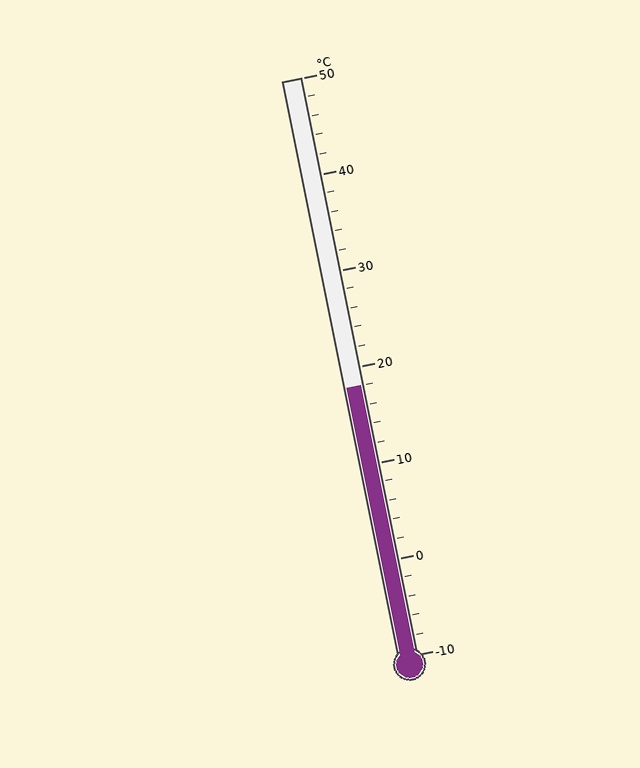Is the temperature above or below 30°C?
The temperature is below 30°C.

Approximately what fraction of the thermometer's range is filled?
The thermometer is filled to approximately 45% of its range.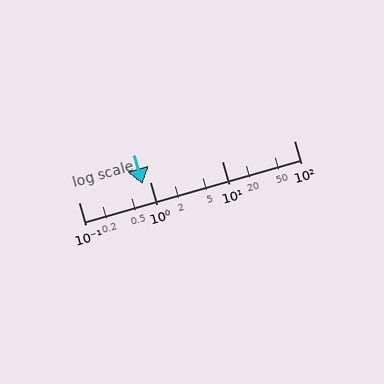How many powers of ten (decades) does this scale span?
The scale spans 3 decades, from 0.1 to 100.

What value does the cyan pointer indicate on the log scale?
The pointer indicates approximately 0.77.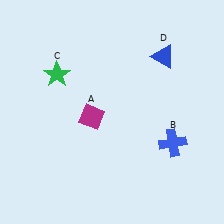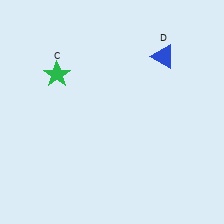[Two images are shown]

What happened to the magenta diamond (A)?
The magenta diamond (A) was removed in Image 2. It was in the bottom-left area of Image 1.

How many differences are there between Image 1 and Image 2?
There are 2 differences between the two images.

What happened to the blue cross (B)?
The blue cross (B) was removed in Image 2. It was in the bottom-right area of Image 1.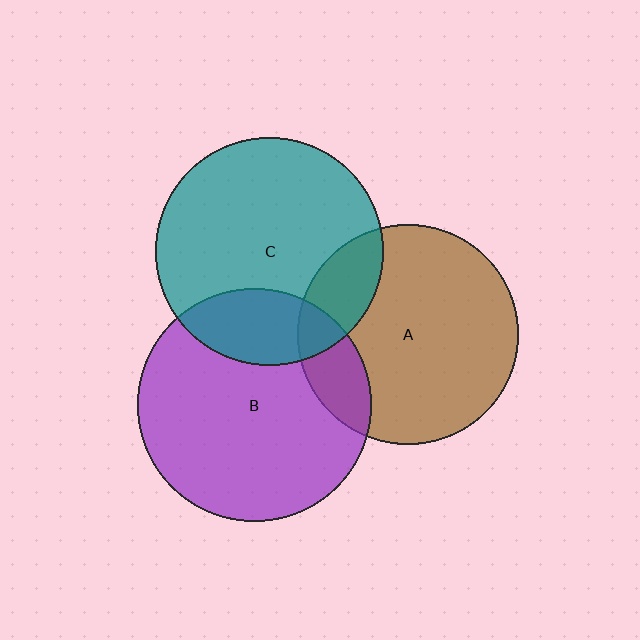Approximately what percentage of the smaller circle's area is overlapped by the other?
Approximately 20%.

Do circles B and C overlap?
Yes.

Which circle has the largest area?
Circle B (purple).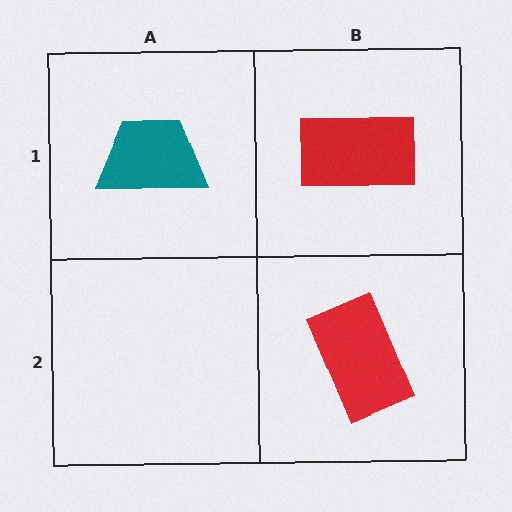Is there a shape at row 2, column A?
No, that cell is empty.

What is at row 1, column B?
A red rectangle.